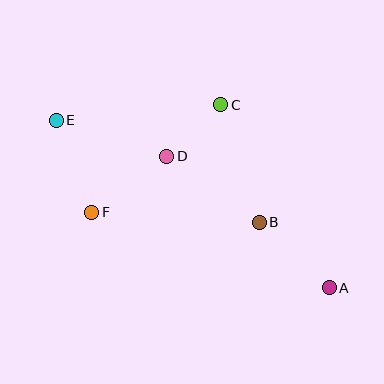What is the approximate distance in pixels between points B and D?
The distance between B and D is approximately 114 pixels.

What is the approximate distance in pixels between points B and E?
The distance between B and E is approximately 227 pixels.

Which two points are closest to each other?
Points C and D are closest to each other.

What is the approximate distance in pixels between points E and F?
The distance between E and F is approximately 99 pixels.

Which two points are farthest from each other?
Points A and E are farthest from each other.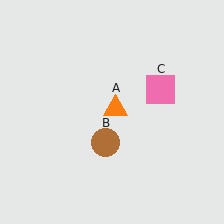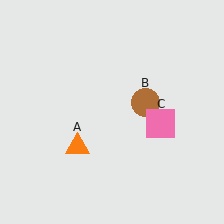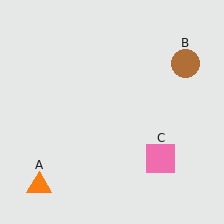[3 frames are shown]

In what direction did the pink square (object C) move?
The pink square (object C) moved down.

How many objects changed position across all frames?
3 objects changed position: orange triangle (object A), brown circle (object B), pink square (object C).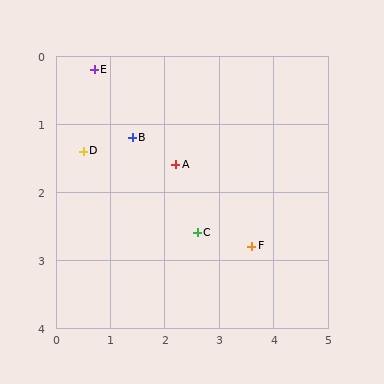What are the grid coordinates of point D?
Point D is at approximately (0.5, 1.4).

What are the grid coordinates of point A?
Point A is at approximately (2.2, 1.6).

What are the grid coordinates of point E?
Point E is at approximately (0.7, 0.2).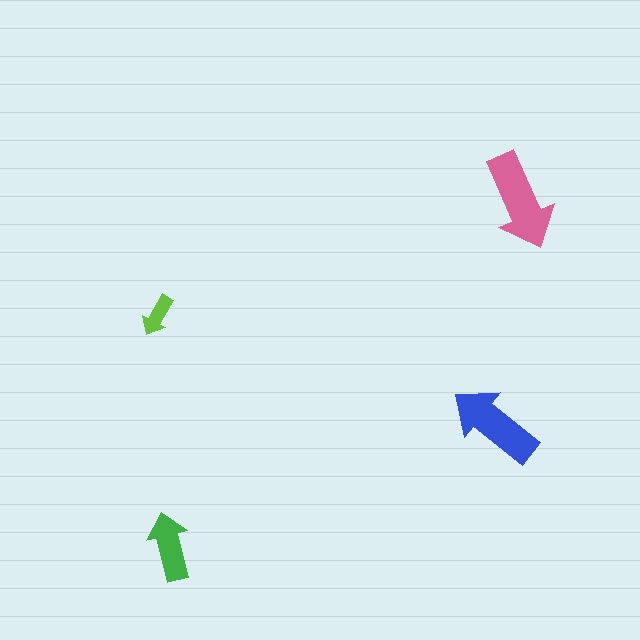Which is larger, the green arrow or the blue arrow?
The blue one.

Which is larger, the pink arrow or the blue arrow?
The pink one.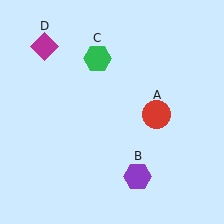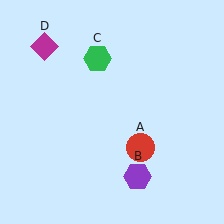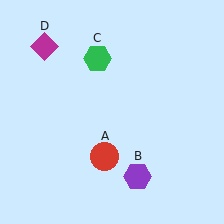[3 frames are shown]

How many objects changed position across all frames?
1 object changed position: red circle (object A).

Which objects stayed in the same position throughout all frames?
Purple hexagon (object B) and green hexagon (object C) and magenta diamond (object D) remained stationary.